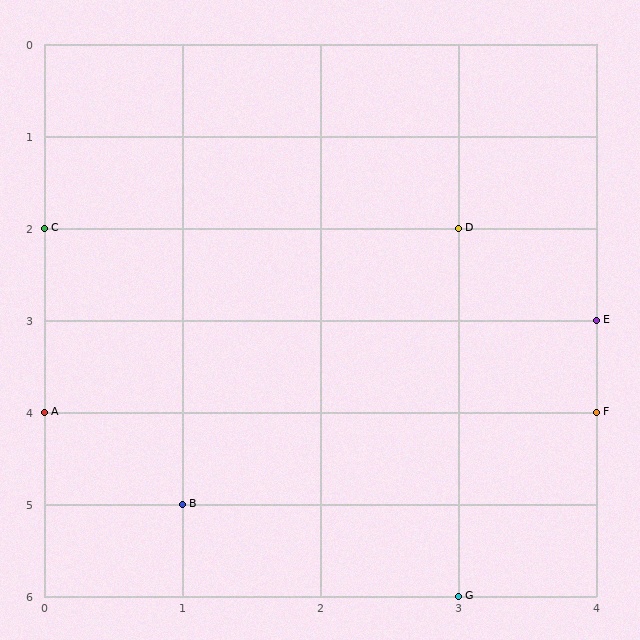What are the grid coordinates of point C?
Point C is at grid coordinates (0, 2).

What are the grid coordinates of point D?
Point D is at grid coordinates (3, 2).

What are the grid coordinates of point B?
Point B is at grid coordinates (1, 5).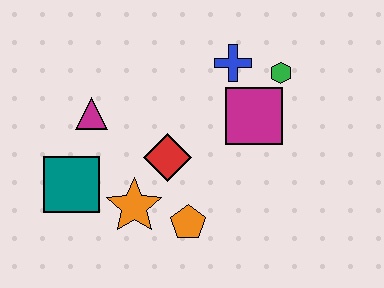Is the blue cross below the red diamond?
No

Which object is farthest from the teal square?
The green hexagon is farthest from the teal square.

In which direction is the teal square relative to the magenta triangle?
The teal square is below the magenta triangle.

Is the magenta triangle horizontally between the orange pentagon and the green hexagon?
No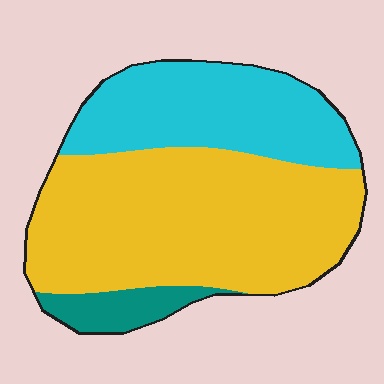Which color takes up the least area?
Teal, at roughly 10%.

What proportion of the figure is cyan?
Cyan takes up about one third (1/3) of the figure.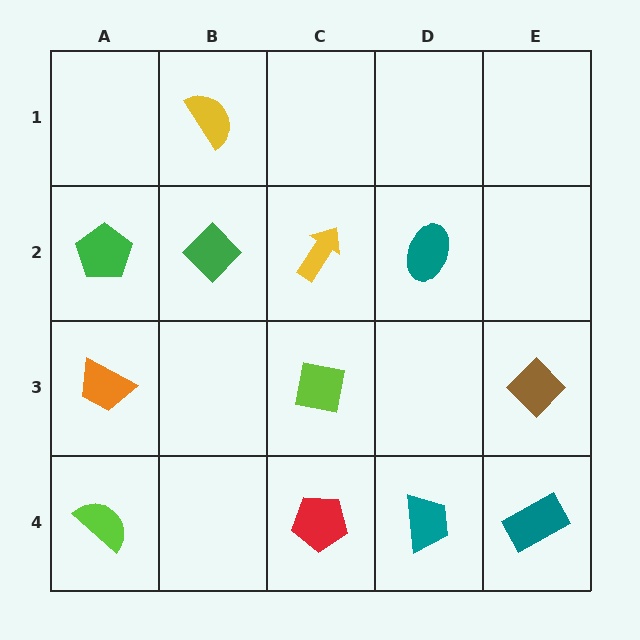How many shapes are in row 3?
3 shapes.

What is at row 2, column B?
A green diamond.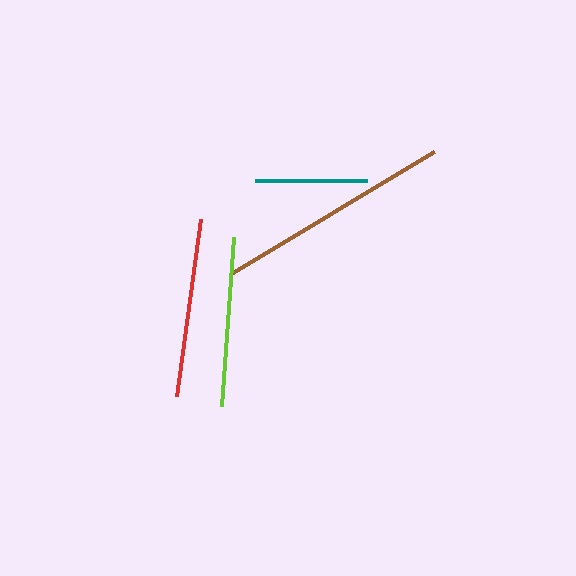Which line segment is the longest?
The brown line is the longest at approximately 237 pixels.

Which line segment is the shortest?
The teal line is the shortest at approximately 112 pixels.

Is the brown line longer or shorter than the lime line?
The brown line is longer than the lime line.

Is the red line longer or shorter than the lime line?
The red line is longer than the lime line.